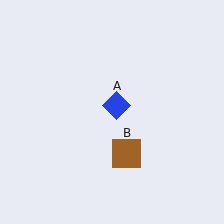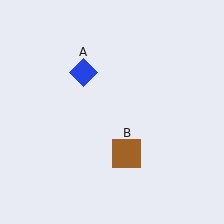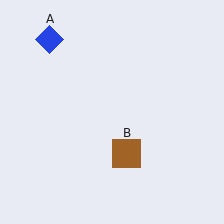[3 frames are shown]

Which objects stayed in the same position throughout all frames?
Brown square (object B) remained stationary.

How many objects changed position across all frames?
1 object changed position: blue diamond (object A).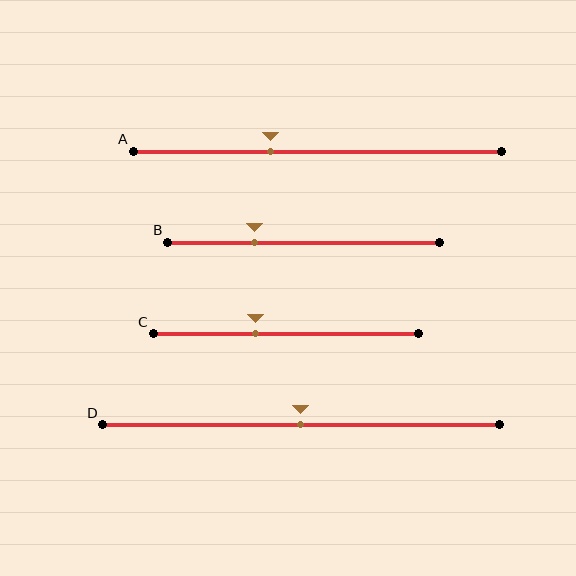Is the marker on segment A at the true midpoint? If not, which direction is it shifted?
No, the marker on segment A is shifted to the left by about 13% of the segment length.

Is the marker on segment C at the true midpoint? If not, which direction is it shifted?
No, the marker on segment C is shifted to the left by about 11% of the segment length.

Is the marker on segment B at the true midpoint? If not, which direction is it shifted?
No, the marker on segment B is shifted to the left by about 18% of the segment length.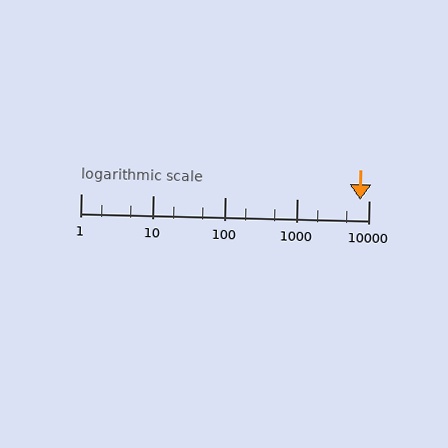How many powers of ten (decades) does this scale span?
The scale spans 4 decades, from 1 to 10000.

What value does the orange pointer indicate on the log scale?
The pointer indicates approximately 7500.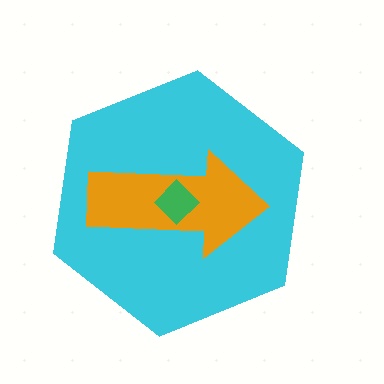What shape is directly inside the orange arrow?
The green diamond.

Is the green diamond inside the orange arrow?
Yes.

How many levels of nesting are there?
3.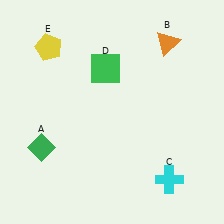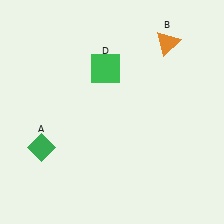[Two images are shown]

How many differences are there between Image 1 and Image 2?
There are 2 differences between the two images.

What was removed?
The yellow pentagon (E), the cyan cross (C) were removed in Image 2.